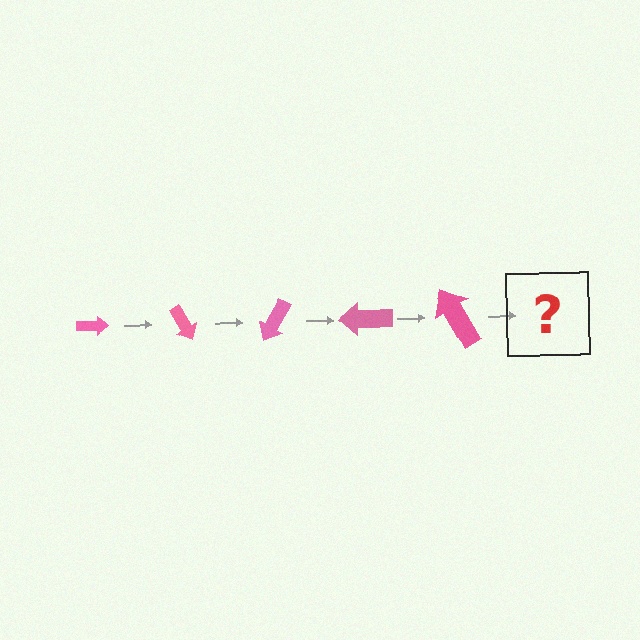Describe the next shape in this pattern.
It should be an arrow, larger than the previous one and rotated 300 degrees from the start.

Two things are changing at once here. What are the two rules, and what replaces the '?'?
The two rules are that the arrow grows larger each step and it rotates 60 degrees each step. The '?' should be an arrow, larger than the previous one and rotated 300 degrees from the start.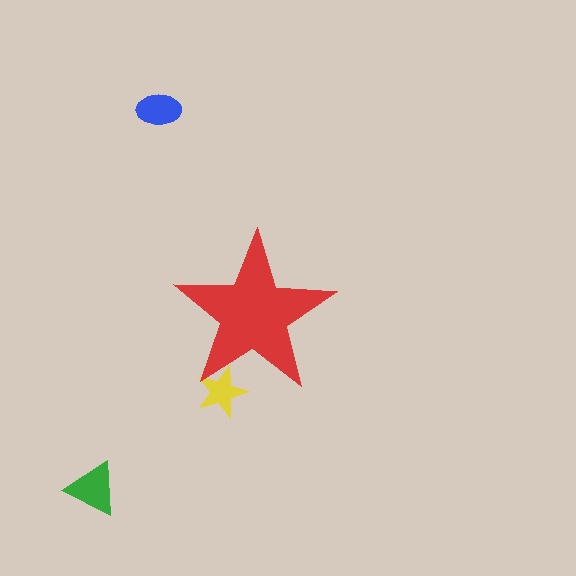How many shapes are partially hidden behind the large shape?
1 shape is partially hidden.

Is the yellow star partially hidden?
Yes, the yellow star is partially hidden behind the red star.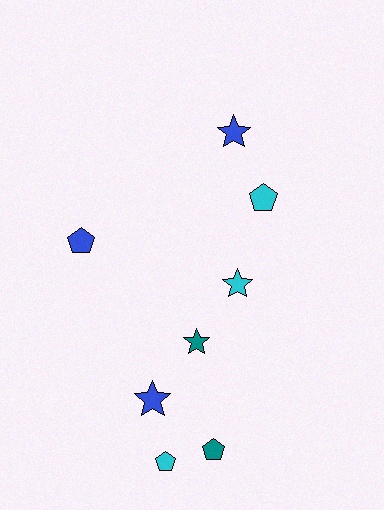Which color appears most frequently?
Blue, with 3 objects.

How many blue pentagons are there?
There is 1 blue pentagon.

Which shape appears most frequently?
Star, with 4 objects.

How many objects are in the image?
There are 8 objects.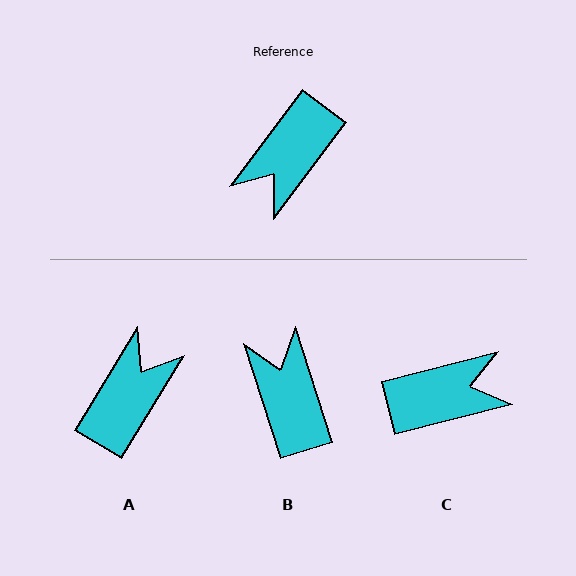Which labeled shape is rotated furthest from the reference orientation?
A, about 174 degrees away.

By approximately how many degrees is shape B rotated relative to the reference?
Approximately 126 degrees clockwise.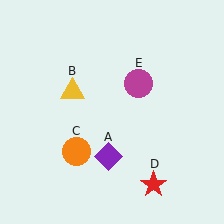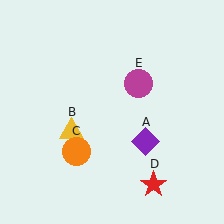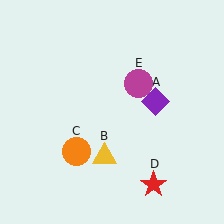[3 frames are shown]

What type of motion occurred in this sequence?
The purple diamond (object A), yellow triangle (object B) rotated counterclockwise around the center of the scene.